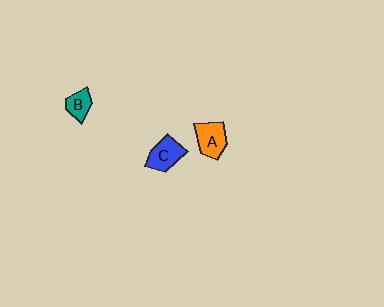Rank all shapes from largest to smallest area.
From largest to smallest: A (orange), C (blue), B (teal).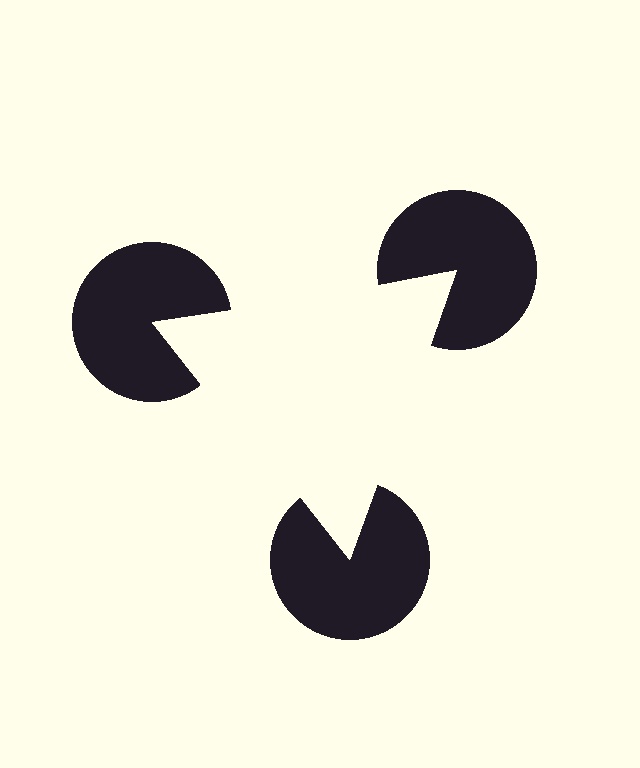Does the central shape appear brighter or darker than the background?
It typically appears slightly brighter than the background, even though no actual brightness change is drawn.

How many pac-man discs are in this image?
There are 3 — one at each vertex of the illusory triangle.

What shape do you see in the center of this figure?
An illusory triangle — its edges are inferred from the aligned wedge cuts in the pac-man discs, not physically drawn.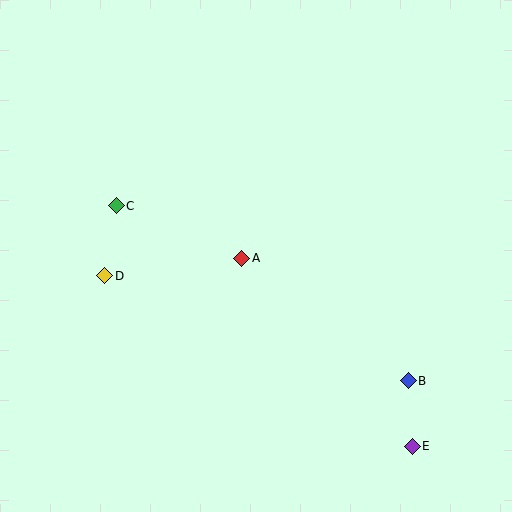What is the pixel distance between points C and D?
The distance between C and D is 71 pixels.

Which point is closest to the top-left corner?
Point C is closest to the top-left corner.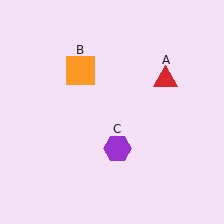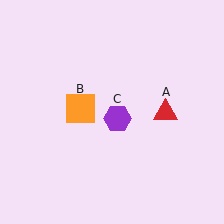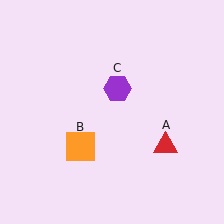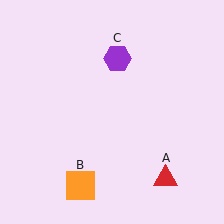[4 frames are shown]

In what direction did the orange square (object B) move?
The orange square (object B) moved down.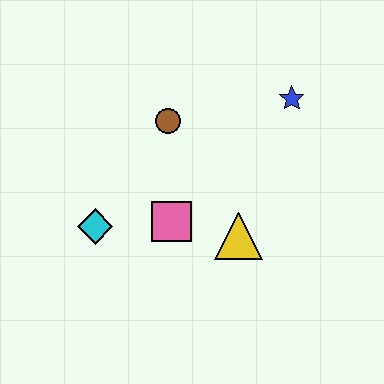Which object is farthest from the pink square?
The blue star is farthest from the pink square.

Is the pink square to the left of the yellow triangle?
Yes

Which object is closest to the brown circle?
The pink square is closest to the brown circle.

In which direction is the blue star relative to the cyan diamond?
The blue star is to the right of the cyan diamond.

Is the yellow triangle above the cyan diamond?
No